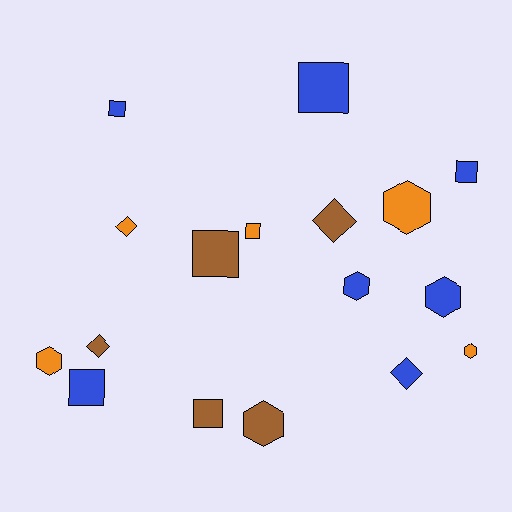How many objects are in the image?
There are 17 objects.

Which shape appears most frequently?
Square, with 7 objects.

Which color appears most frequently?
Blue, with 7 objects.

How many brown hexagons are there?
There is 1 brown hexagon.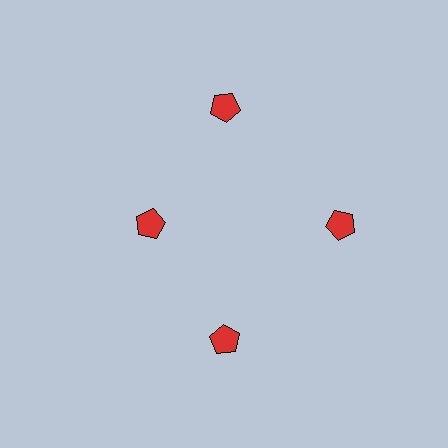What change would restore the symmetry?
The symmetry would be restored by moving it outward, back onto the ring so that all 4 pentagons sit at equal angles and equal distance from the center.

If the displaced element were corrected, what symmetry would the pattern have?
It would have 4-fold rotational symmetry — the pattern would map onto itself every 90 degrees.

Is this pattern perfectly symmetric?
No. The 4 red pentagons are arranged in a ring, but one element near the 9 o'clock position is pulled inward toward the center, breaking the 4-fold rotational symmetry.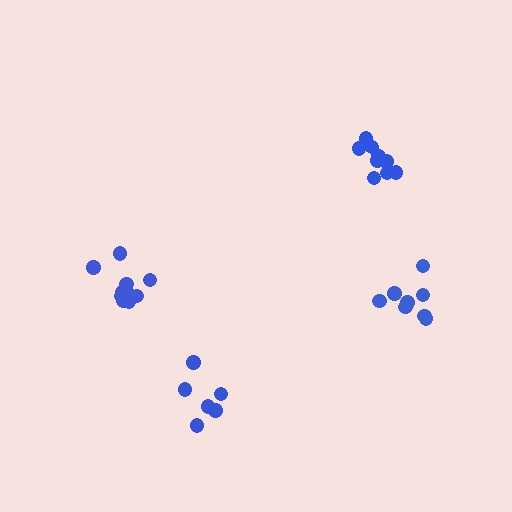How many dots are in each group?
Group 1: 10 dots, Group 2: 10 dots, Group 3: 6 dots, Group 4: 8 dots (34 total).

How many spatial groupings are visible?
There are 4 spatial groupings.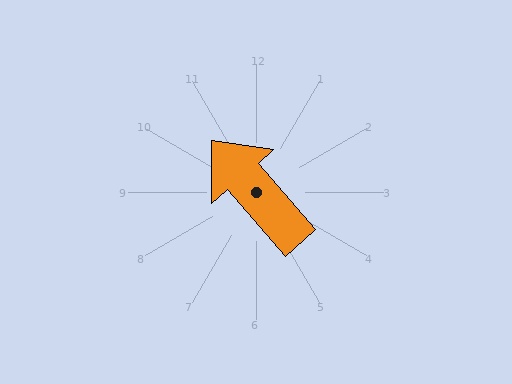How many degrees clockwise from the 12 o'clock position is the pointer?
Approximately 319 degrees.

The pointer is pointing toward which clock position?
Roughly 11 o'clock.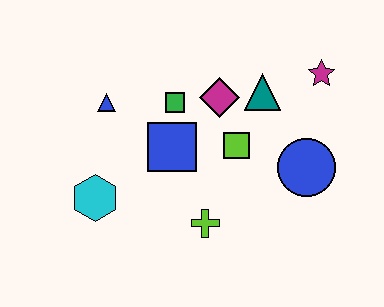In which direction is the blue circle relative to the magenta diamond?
The blue circle is to the right of the magenta diamond.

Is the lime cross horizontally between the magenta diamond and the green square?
Yes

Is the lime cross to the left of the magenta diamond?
Yes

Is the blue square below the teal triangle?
Yes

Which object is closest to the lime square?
The magenta diamond is closest to the lime square.